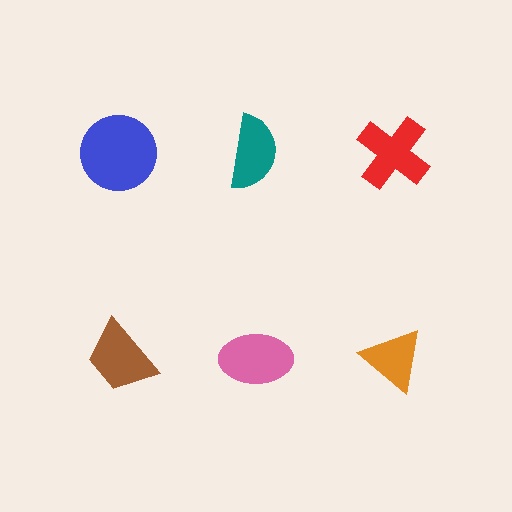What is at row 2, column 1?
A brown trapezoid.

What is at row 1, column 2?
A teal semicircle.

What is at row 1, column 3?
A red cross.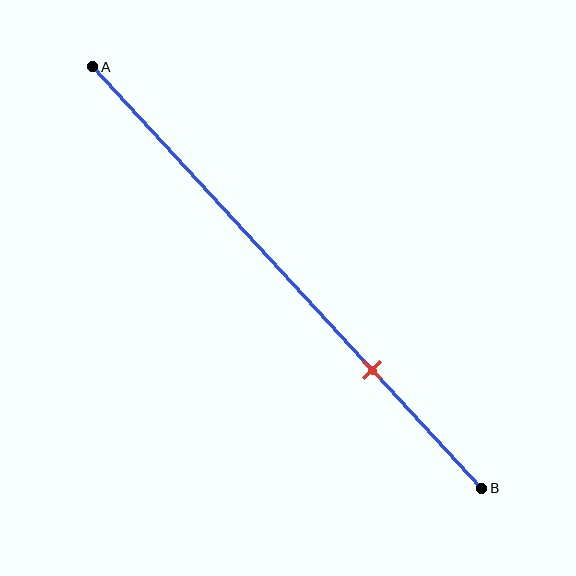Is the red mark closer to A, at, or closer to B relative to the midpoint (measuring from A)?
The red mark is closer to point B than the midpoint of segment AB.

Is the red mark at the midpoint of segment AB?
No, the mark is at about 70% from A, not at the 50% midpoint.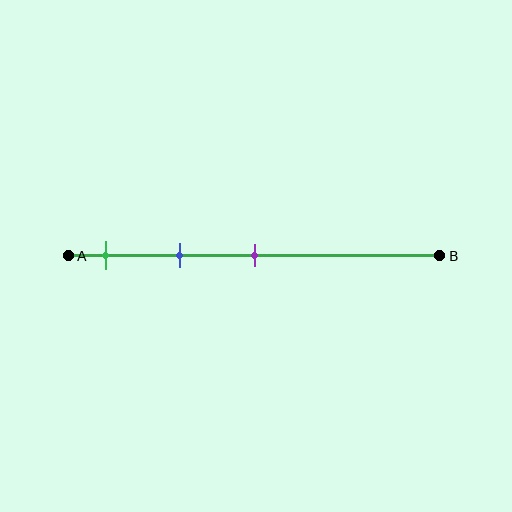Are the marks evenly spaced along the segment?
Yes, the marks are approximately evenly spaced.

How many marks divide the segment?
There are 3 marks dividing the segment.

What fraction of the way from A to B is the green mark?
The green mark is approximately 10% (0.1) of the way from A to B.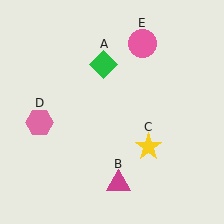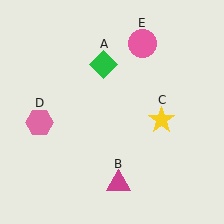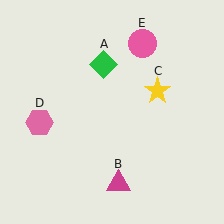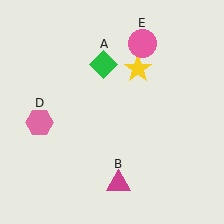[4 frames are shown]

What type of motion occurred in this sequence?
The yellow star (object C) rotated counterclockwise around the center of the scene.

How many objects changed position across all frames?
1 object changed position: yellow star (object C).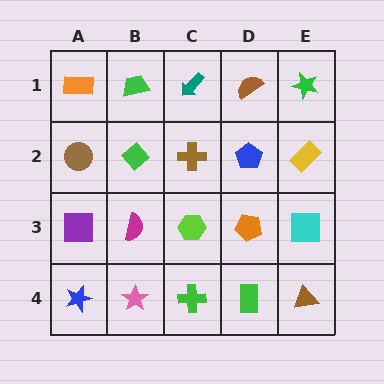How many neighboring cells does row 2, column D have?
4.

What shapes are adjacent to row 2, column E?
A green star (row 1, column E), a cyan square (row 3, column E), a blue pentagon (row 2, column D).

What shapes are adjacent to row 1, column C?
A brown cross (row 2, column C), a green trapezoid (row 1, column B), a brown semicircle (row 1, column D).